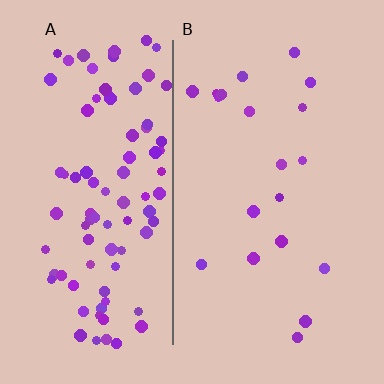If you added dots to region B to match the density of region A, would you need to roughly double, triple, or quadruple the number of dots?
Approximately quadruple.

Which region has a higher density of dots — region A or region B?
A (the left).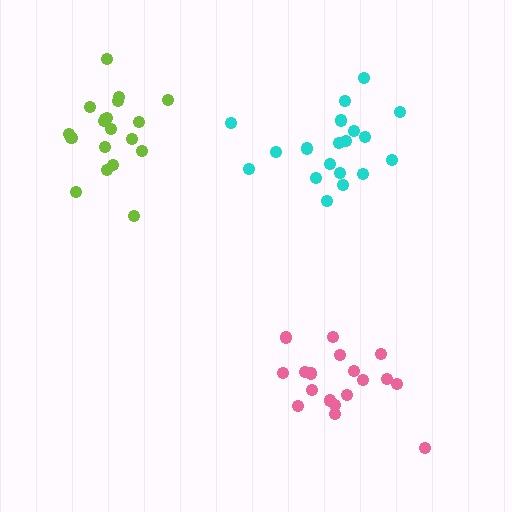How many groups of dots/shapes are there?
There are 3 groups.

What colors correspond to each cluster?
The clusters are colored: cyan, lime, pink.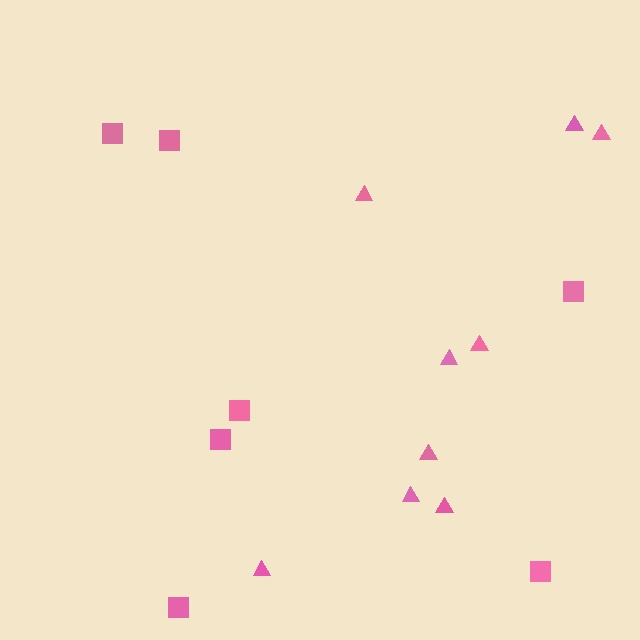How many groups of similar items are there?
There are 2 groups: one group of squares (7) and one group of triangles (9).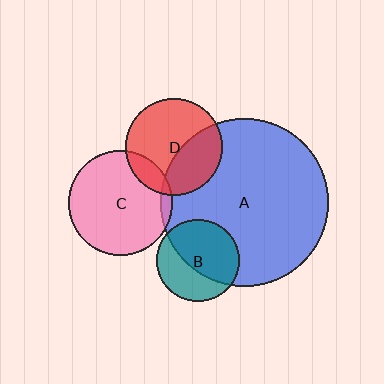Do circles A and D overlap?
Yes.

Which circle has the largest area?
Circle A (blue).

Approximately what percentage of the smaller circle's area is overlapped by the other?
Approximately 35%.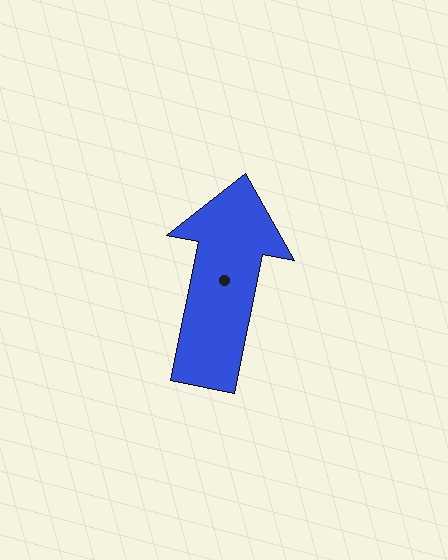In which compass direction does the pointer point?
North.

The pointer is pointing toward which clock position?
Roughly 12 o'clock.